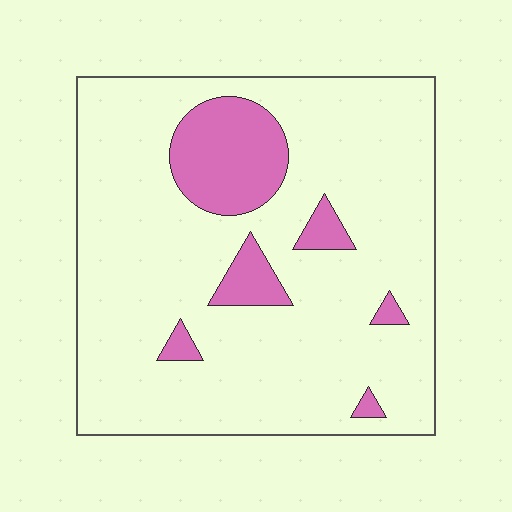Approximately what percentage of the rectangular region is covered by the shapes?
Approximately 15%.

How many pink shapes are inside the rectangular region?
6.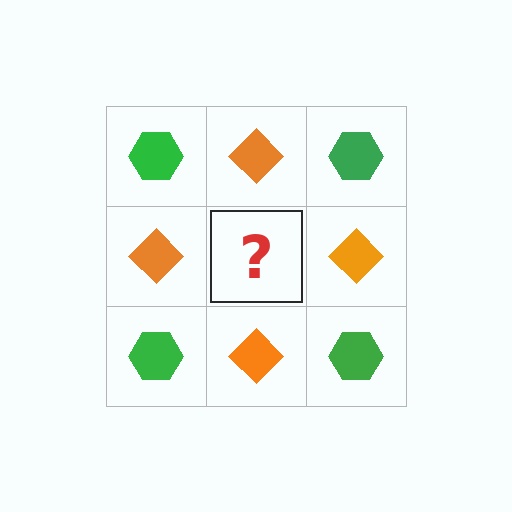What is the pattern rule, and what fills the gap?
The rule is that it alternates green hexagon and orange diamond in a checkerboard pattern. The gap should be filled with a green hexagon.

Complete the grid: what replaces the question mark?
The question mark should be replaced with a green hexagon.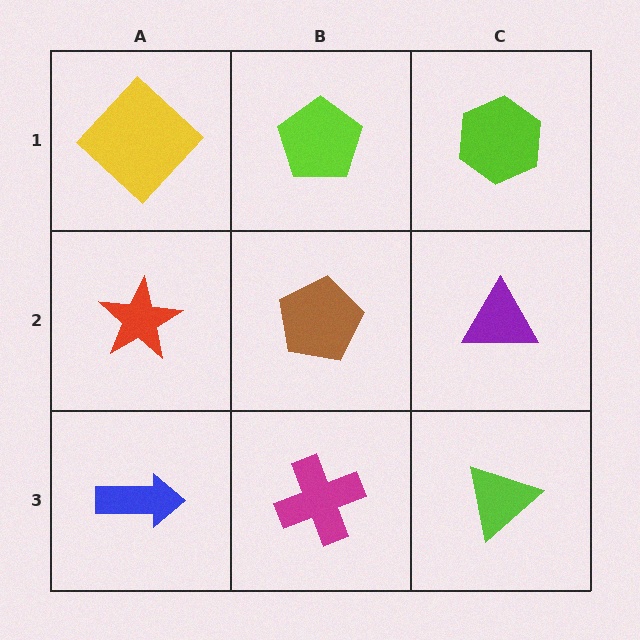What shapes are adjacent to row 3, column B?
A brown pentagon (row 2, column B), a blue arrow (row 3, column A), a lime triangle (row 3, column C).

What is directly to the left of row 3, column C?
A magenta cross.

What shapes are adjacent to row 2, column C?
A lime hexagon (row 1, column C), a lime triangle (row 3, column C), a brown pentagon (row 2, column B).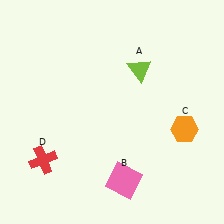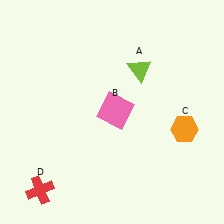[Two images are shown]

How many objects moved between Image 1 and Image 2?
2 objects moved between the two images.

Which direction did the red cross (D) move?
The red cross (D) moved down.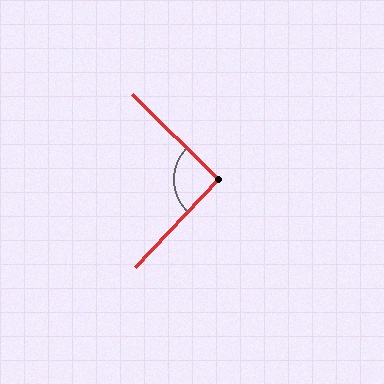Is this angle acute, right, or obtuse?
It is approximately a right angle.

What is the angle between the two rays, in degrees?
Approximately 91 degrees.